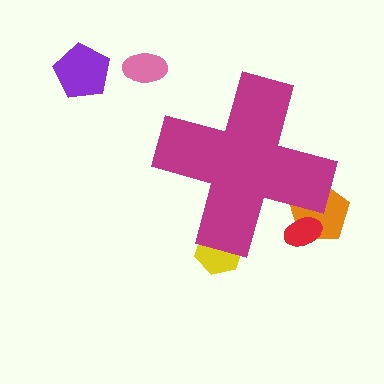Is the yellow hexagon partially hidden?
Yes, the yellow hexagon is partially hidden behind the magenta cross.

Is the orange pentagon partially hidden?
Yes, the orange pentagon is partially hidden behind the magenta cross.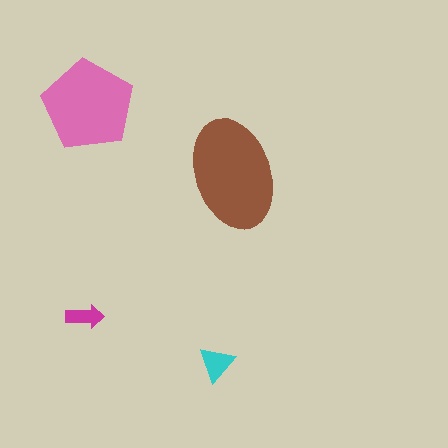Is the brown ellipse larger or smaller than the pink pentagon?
Larger.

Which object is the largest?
The brown ellipse.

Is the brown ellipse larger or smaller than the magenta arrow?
Larger.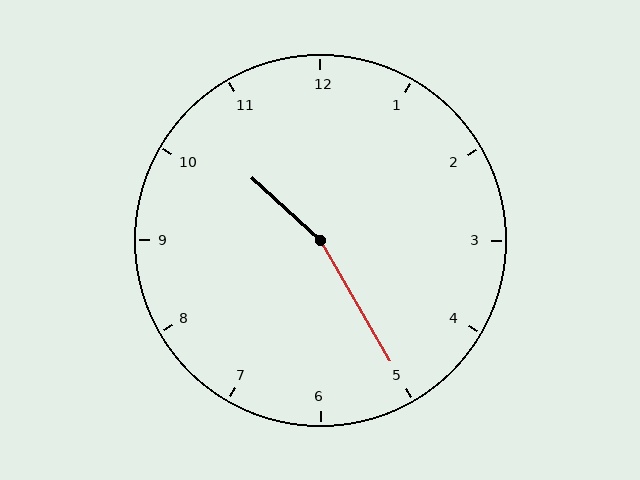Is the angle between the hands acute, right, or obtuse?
It is obtuse.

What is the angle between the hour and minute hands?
Approximately 162 degrees.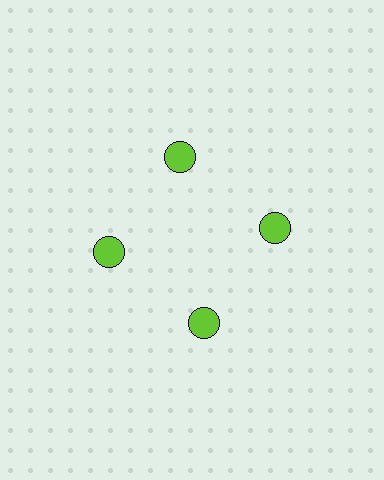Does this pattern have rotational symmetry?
Yes, this pattern has 4-fold rotational symmetry. It looks the same after rotating 90 degrees around the center.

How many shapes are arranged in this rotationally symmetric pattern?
There are 4 shapes, arranged in 4 groups of 1.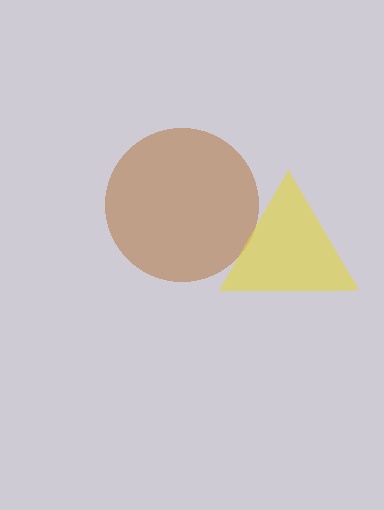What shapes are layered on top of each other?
The layered shapes are: a brown circle, a yellow triangle.